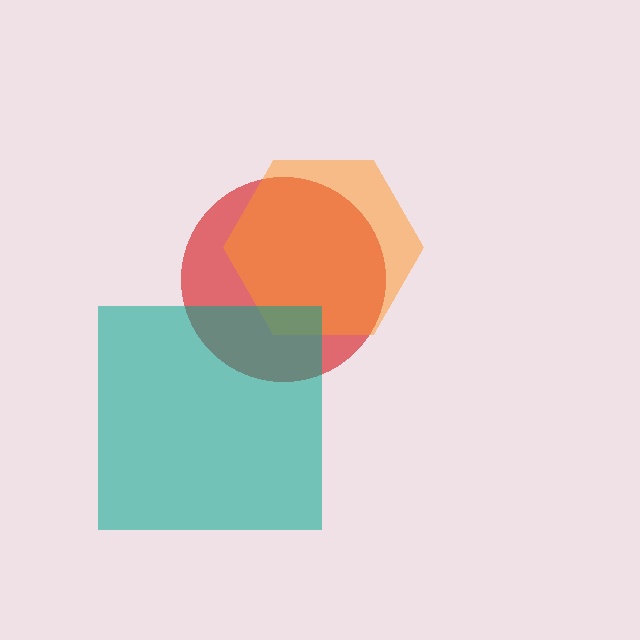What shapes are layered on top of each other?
The layered shapes are: a red circle, an orange hexagon, a teal square.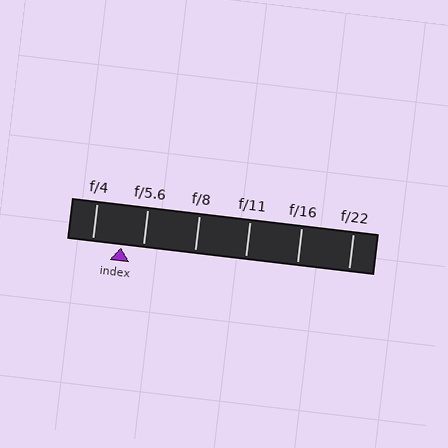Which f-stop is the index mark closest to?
The index mark is closest to f/5.6.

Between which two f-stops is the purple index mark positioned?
The index mark is between f/4 and f/5.6.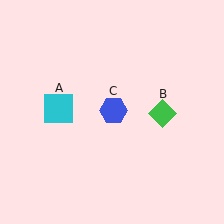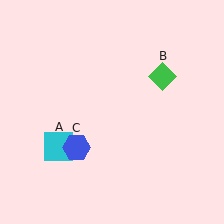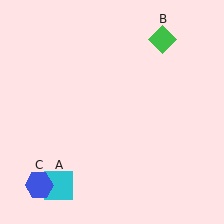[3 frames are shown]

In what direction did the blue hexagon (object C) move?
The blue hexagon (object C) moved down and to the left.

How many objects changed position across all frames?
3 objects changed position: cyan square (object A), green diamond (object B), blue hexagon (object C).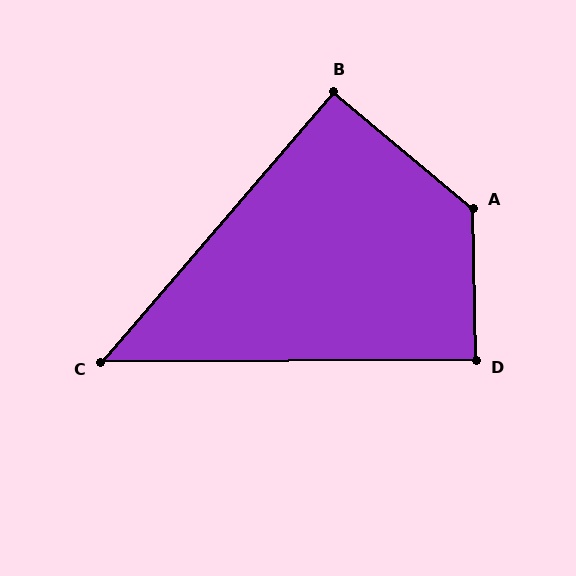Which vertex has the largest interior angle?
A, at approximately 131 degrees.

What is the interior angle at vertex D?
Approximately 89 degrees (approximately right).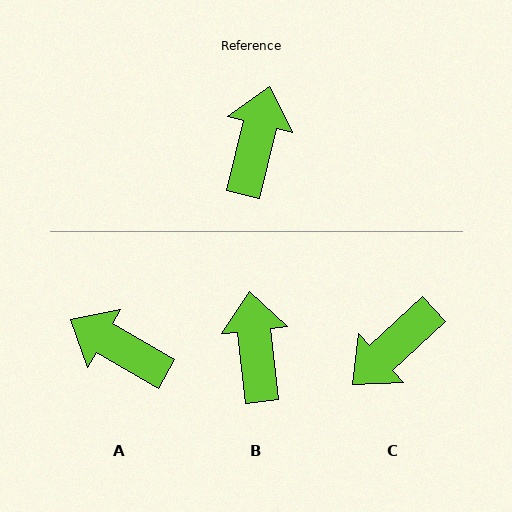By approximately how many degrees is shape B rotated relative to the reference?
Approximately 20 degrees counter-clockwise.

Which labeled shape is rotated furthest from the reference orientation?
C, about 147 degrees away.